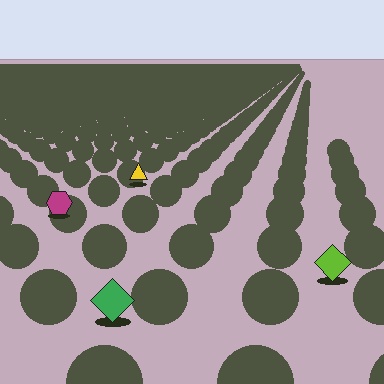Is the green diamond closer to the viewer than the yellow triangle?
Yes. The green diamond is closer — you can tell from the texture gradient: the ground texture is coarser near it.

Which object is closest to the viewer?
The green diamond is closest. The texture marks near it are larger and more spread out.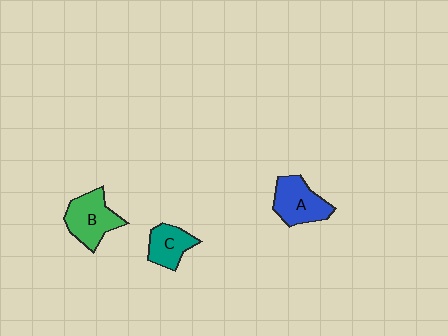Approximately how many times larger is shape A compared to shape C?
Approximately 1.3 times.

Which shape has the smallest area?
Shape C (teal).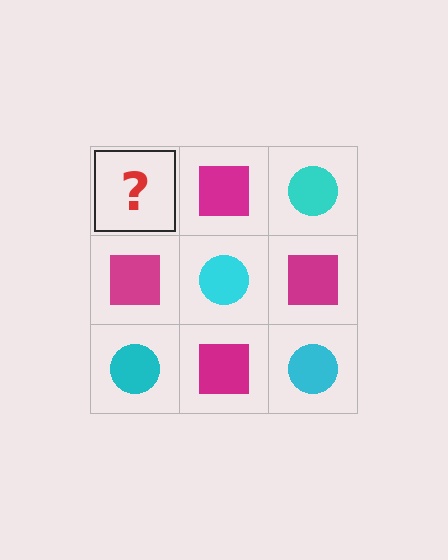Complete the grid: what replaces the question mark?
The question mark should be replaced with a cyan circle.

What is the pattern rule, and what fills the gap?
The rule is that it alternates cyan circle and magenta square in a checkerboard pattern. The gap should be filled with a cyan circle.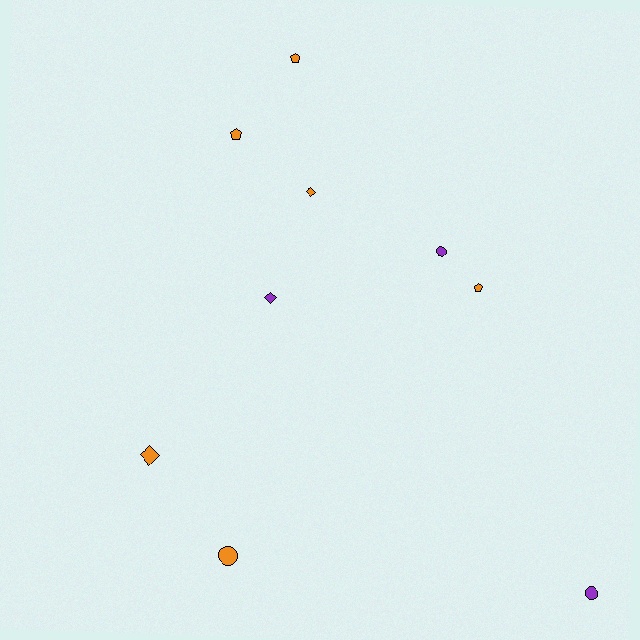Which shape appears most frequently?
Circle, with 3 objects.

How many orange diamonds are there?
There are 2 orange diamonds.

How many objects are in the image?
There are 9 objects.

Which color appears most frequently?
Orange, with 6 objects.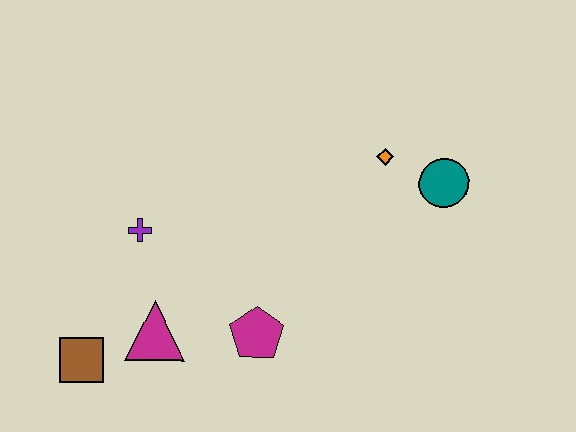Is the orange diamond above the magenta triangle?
Yes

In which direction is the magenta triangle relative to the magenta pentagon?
The magenta triangle is to the left of the magenta pentagon.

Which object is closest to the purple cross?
The magenta triangle is closest to the purple cross.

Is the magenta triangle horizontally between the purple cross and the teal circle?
Yes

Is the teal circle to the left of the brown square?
No